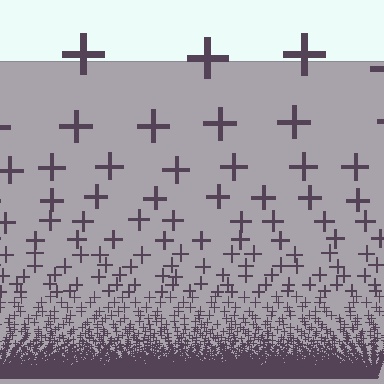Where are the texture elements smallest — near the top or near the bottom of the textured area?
Near the bottom.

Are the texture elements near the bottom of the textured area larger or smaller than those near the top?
Smaller. The gradient is inverted — elements near the bottom are smaller and denser.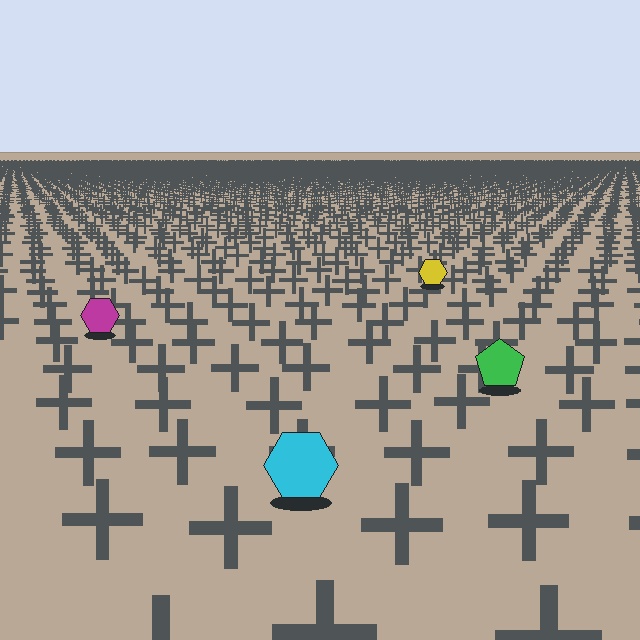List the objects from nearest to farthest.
From nearest to farthest: the cyan hexagon, the green pentagon, the magenta hexagon, the yellow hexagon.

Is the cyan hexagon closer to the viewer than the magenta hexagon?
Yes. The cyan hexagon is closer — you can tell from the texture gradient: the ground texture is coarser near it.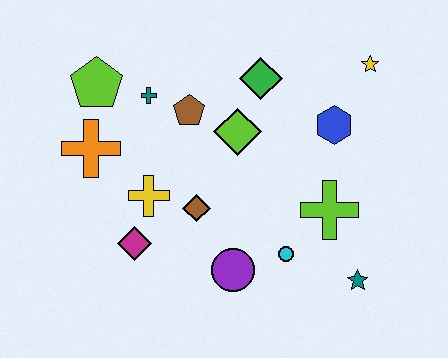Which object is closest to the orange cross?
The lime pentagon is closest to the orange cross.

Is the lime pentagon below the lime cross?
No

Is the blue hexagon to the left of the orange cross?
No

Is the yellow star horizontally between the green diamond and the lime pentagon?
No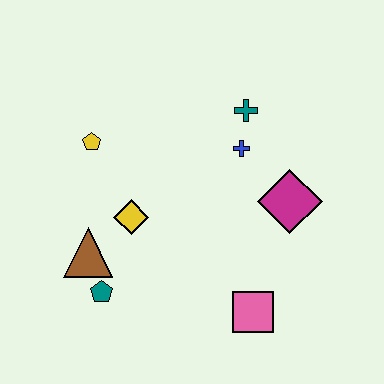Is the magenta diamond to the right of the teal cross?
Yes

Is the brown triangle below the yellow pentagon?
Yes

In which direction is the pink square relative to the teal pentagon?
The pink square is to the right of the teal pentagon.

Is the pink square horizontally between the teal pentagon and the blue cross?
No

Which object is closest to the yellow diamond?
The brown triangle is closest to the yellow diamond.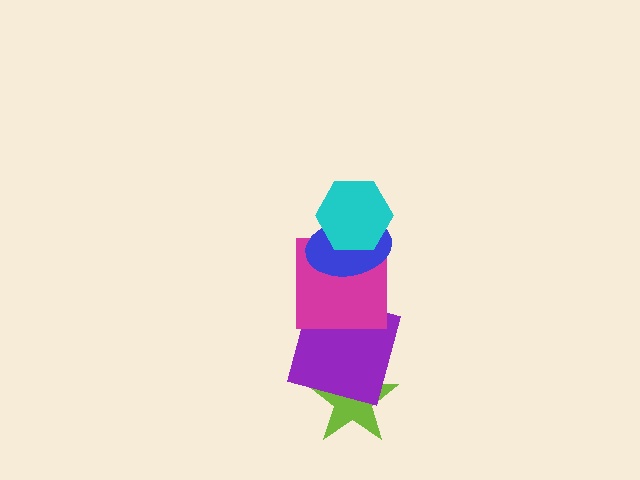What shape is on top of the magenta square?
The blue ellipse is on top of the magenta square.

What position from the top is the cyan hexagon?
The cyan hexagon is 1st from the top.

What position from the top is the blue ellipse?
The blue ellipse is 2nd from the top.